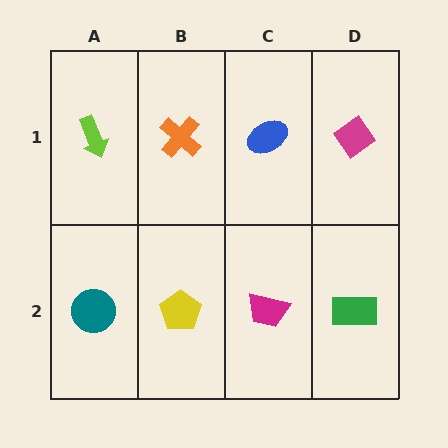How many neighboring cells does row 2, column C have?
3.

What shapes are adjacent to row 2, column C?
A blue ellipse (row 1, column C), a yellow pentagon (row 2, column B), a green rectangle (row 2, column D).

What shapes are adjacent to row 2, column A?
A lime arrow (row 1, column A), a yellow pentagon (row 2, column B).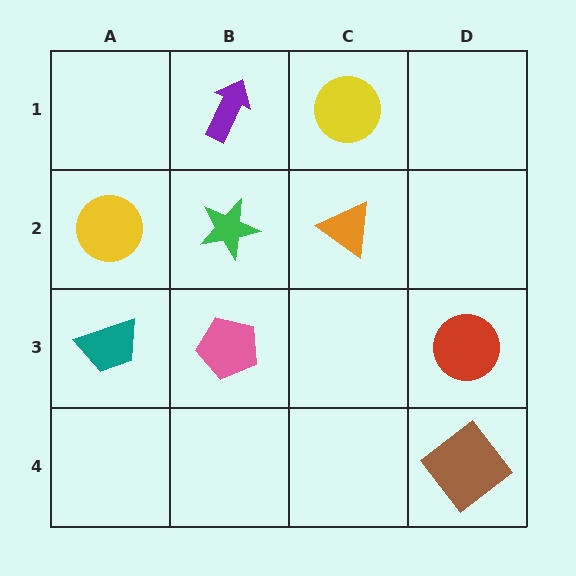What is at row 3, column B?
A pink pentagon.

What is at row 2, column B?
A green star.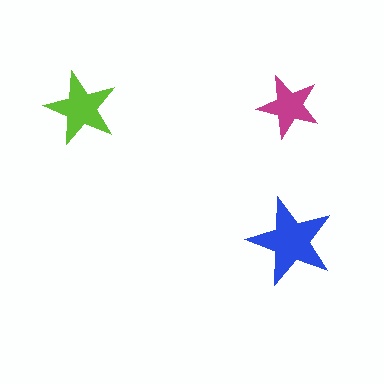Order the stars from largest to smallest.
the blue one, the lime one, the magenta one.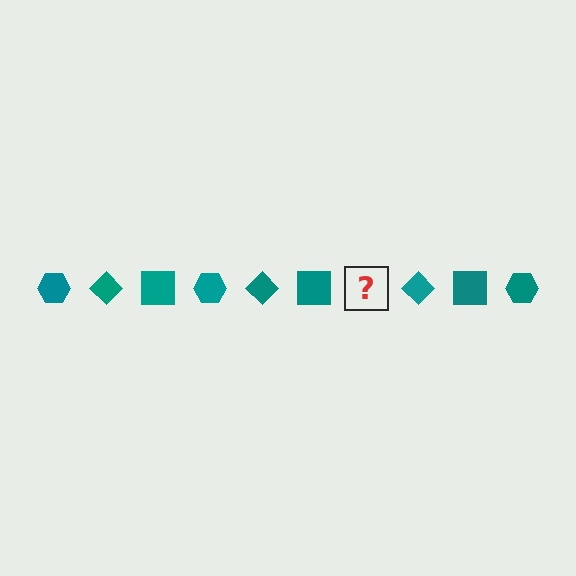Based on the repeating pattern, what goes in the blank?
The blank should be a teal hexagon.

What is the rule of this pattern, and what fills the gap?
The rule is that the pattern cycles through hexagon, diamond, square shapes in teal. The gap should be filled with a teal hexagon.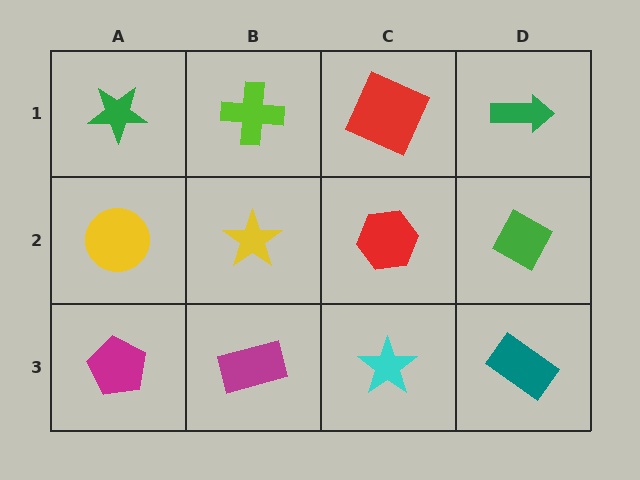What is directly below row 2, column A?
A magenta pentagon.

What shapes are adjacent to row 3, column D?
A green diamond (row 2, column D), a cyan star (row 3, column C).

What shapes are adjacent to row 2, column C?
A red square (row 1, column C), a cyan star (row 3, column C), a yellow star (row 2, column B), a green diamond (row 2, column D).